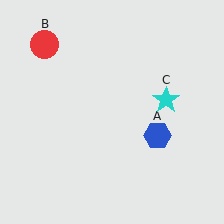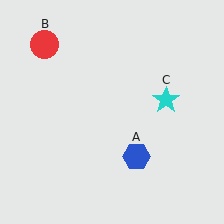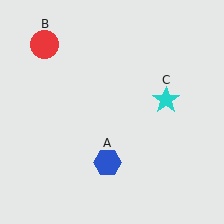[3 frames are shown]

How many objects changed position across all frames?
1 object changed position: blue hexagon (object A).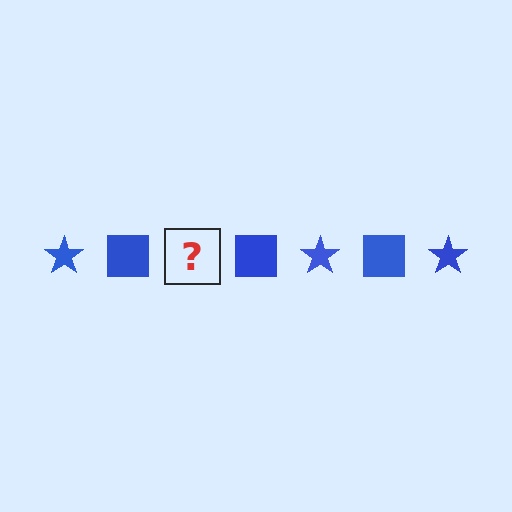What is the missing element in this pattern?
The missing element is a blue star.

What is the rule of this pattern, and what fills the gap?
The rule is that the pattern cycles through star, square shapes in blue. The gap should be filled with a blue star.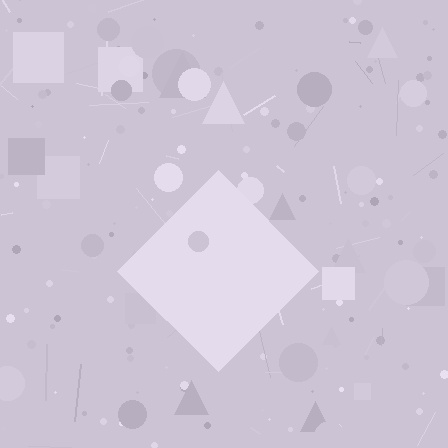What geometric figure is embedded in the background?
A diamond is embedded in the background.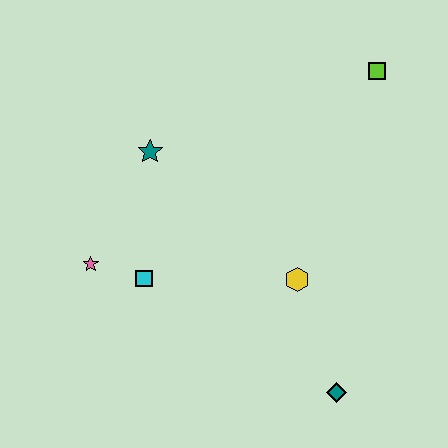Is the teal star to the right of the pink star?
Yes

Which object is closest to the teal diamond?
The yellow hexagon is closest to the teal diamond.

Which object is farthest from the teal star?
The teal diamond is farthest from the teal star.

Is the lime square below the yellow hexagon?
No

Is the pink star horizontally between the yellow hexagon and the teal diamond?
No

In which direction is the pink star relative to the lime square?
The pink star is to the left of the lime square.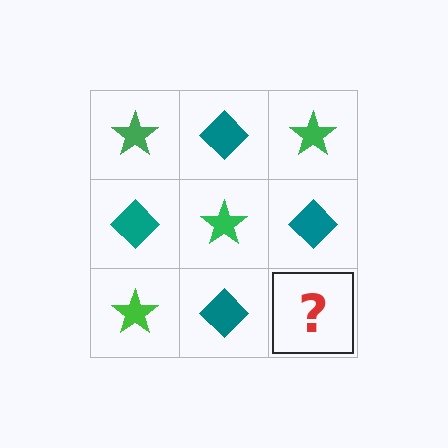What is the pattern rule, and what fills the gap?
The rule is that it alternates green star and teal diamond in a checkerboard pattern. The gap should be filled with a green star.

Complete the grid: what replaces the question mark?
The question mark should be replaced with a green star.